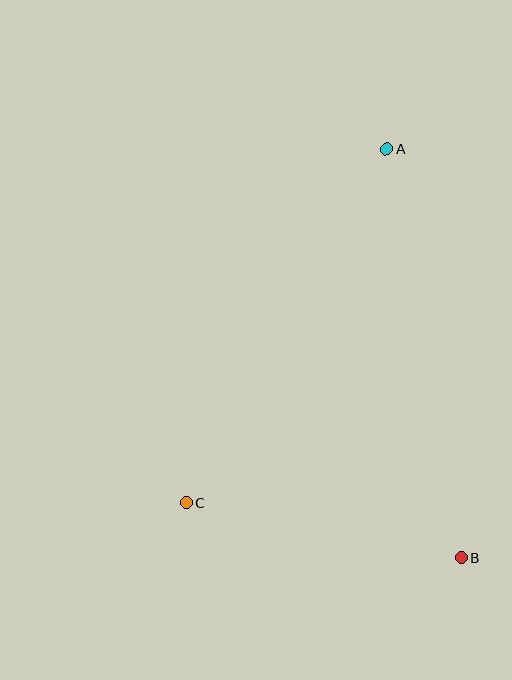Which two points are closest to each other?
Points B and C are closest to each other.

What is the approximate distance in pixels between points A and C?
The distance between A and C is approximately 407 pixels.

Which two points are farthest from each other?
Points A and B are farthest from each other.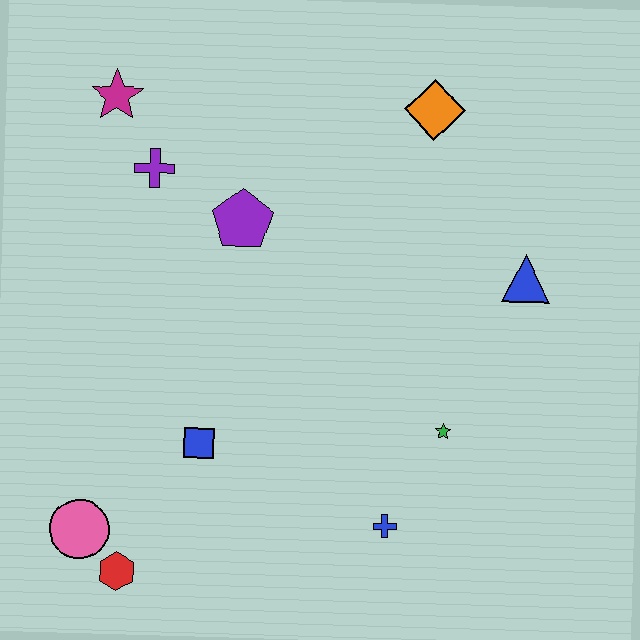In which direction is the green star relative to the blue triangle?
The green star is below the blue triangle.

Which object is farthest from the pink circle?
The orange diamond is farthest from the pink circle.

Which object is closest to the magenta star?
The purple cross is closest to the magenta star.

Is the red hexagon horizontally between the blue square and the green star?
No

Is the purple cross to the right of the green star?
No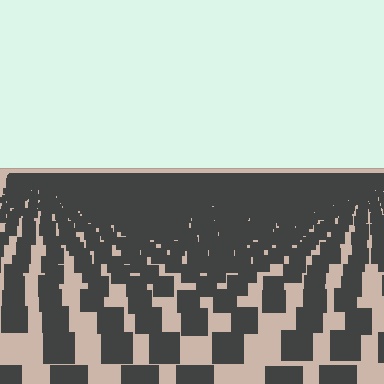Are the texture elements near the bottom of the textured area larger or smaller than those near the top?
Larger. Near the bottom, elements are closer to the viewer and appear at a bigger on-screen size.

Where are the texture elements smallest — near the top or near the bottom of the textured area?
Near the top.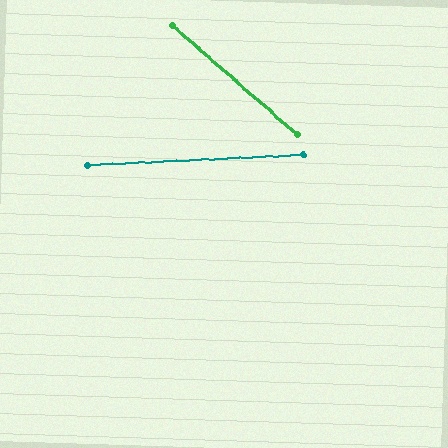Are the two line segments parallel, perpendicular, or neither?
Neither parallel nor perpendicular — they differ by about 44°.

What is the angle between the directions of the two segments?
Approximately 44 degrees.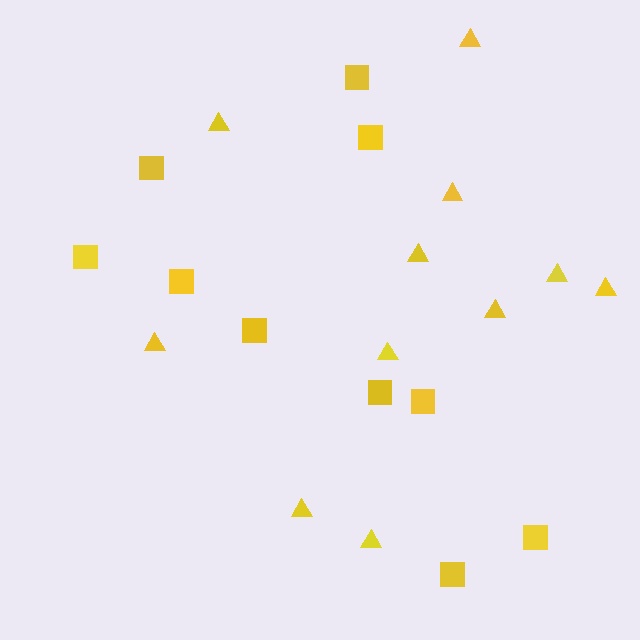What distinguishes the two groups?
There are 2 groups: one group of triangles (11) and one group of squares (10).